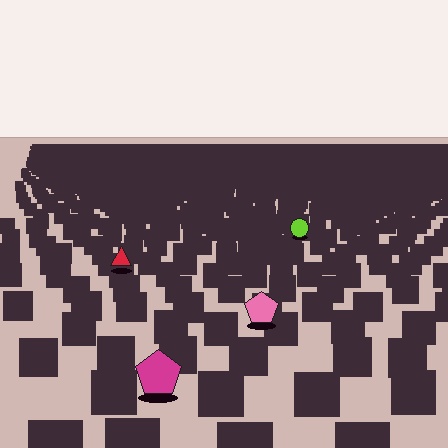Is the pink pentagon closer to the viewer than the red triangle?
Yes. The pink pentagon is closer — you can tell from the texture gradient: the ground texture is coarser near it.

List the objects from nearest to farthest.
From nearest to farthest: the magenta pentagon, the pink pentagon, the red triangle, the lime circle.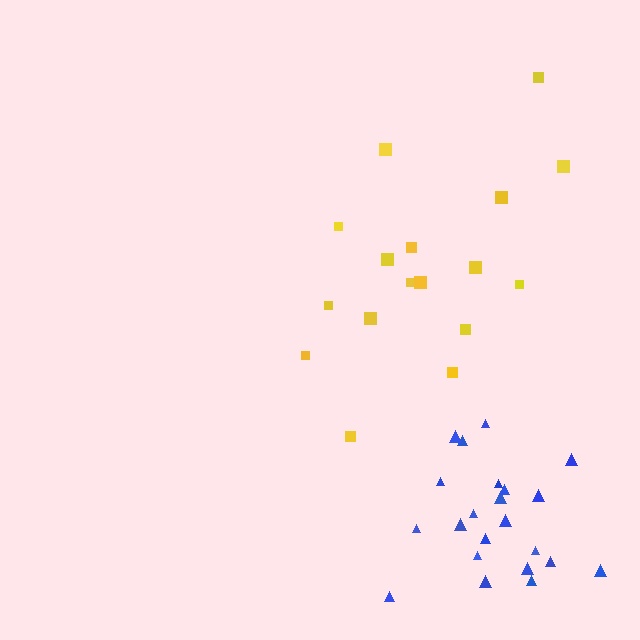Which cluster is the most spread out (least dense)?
Yellow.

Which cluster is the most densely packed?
Blue.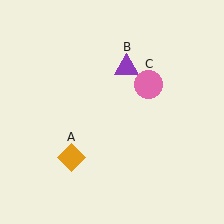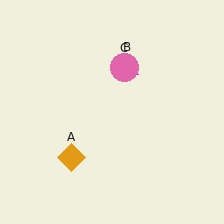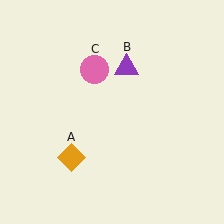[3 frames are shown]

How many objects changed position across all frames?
1 object changed position: pink circle (object C).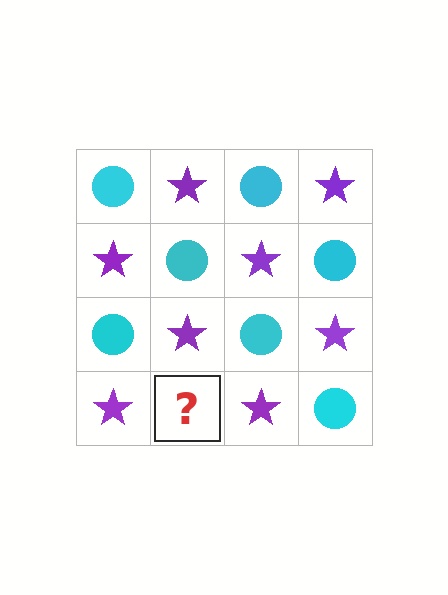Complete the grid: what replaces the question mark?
The question mark should be replaced with a cyan circle.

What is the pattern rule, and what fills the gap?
The rule is that it alternates cyan circle and purple star in a checkerboard pattern. The gap should be filled with a cyan circle.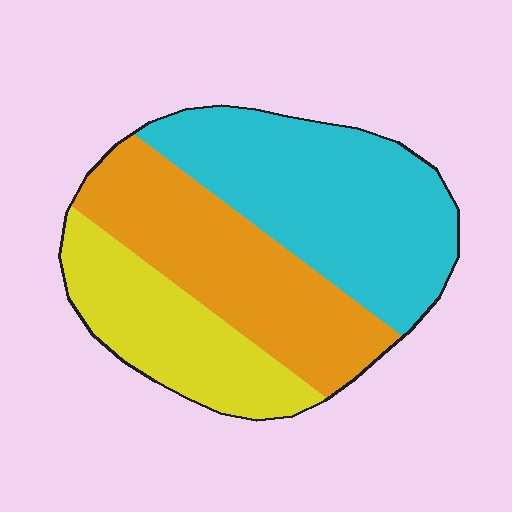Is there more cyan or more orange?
Cyan.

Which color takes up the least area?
Yellow, at roughly 25%.